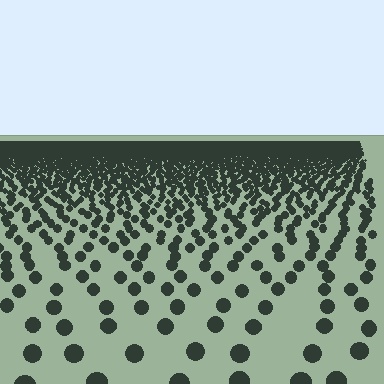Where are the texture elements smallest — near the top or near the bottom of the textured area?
Near the top.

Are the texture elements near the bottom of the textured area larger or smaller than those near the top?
Larger. Near the bottom, elements are closer to the viewer and appear at a bigger on-screen size.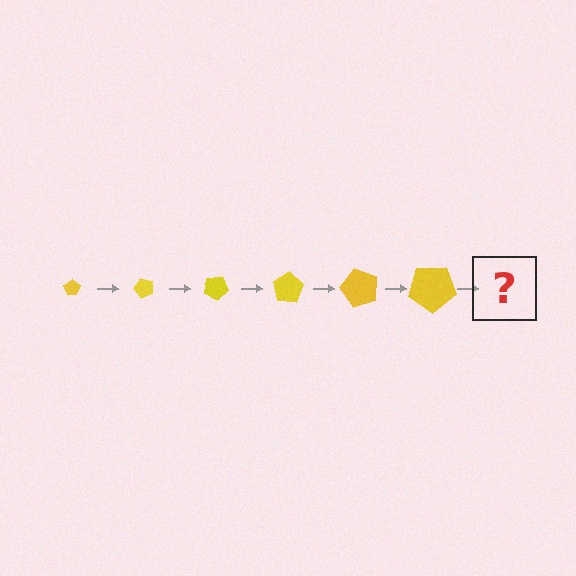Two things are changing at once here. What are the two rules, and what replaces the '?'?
The two rules are that the pentagon grows larger each step and it rotates 50 degrees each step. The '?' should be a pentagon, larger than the previous one and rotated 300 degrees from the start.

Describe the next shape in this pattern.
It should be a pentagon, larger than the previous one and rotated 300 degrees from the start.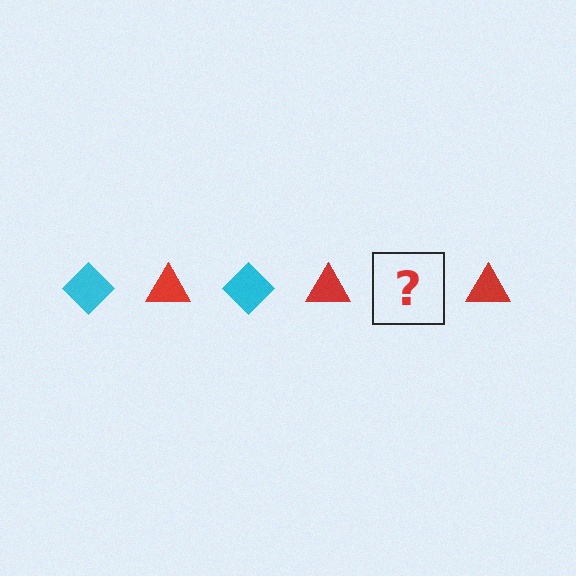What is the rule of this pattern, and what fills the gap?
The rule is that the pattern alternates between cyan diamond and red triangle. The gap should be filled with a cyan diamond.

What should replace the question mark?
The question mark should be replaced with a cyan diamond.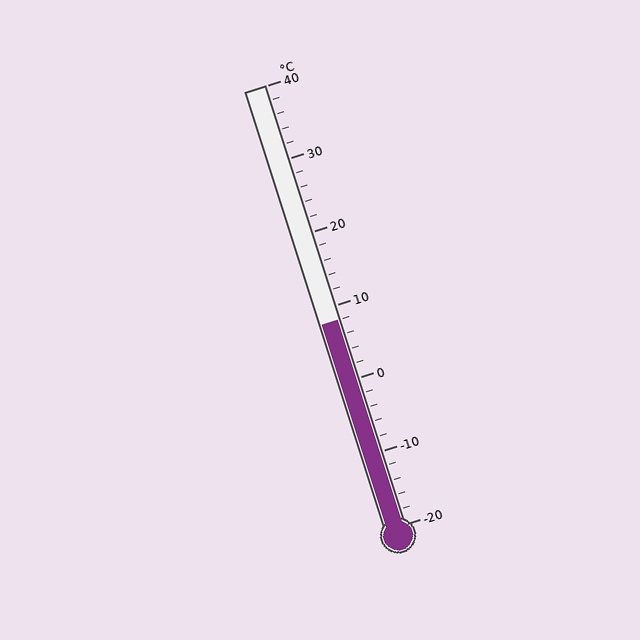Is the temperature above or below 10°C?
The temperature is below 10°C.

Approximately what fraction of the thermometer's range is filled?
The thermometer is filled to approximately 45% of its range.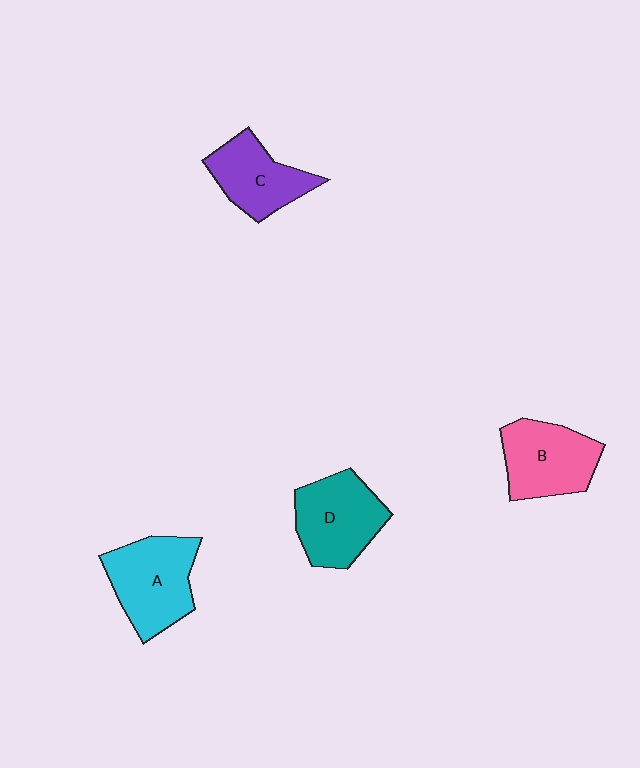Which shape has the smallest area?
Shape C (purple).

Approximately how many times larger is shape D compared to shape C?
Approximately 1.2 times.